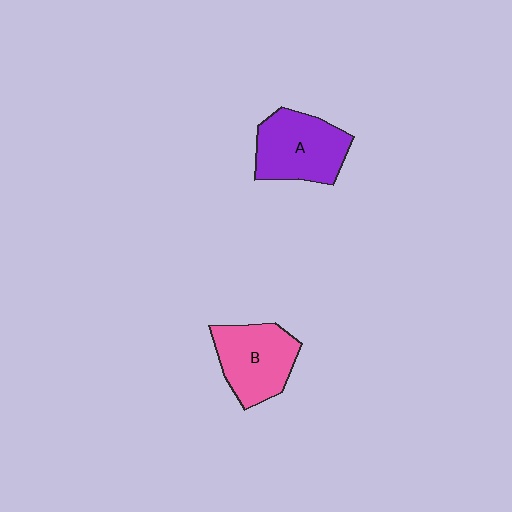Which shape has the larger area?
Shape A (purple).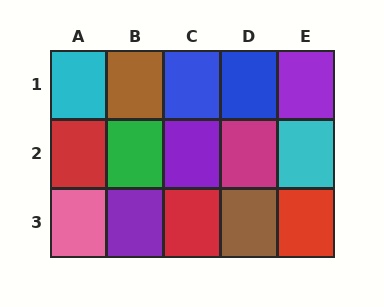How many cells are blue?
2 cells are blue.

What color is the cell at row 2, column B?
Green.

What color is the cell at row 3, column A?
Pink.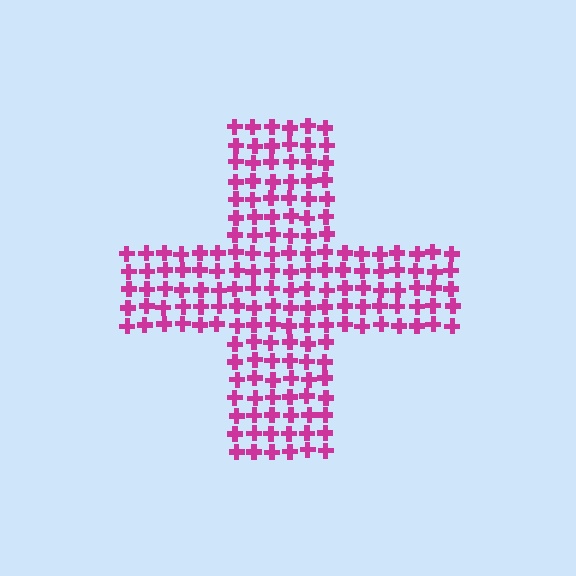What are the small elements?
The small elements are crosses.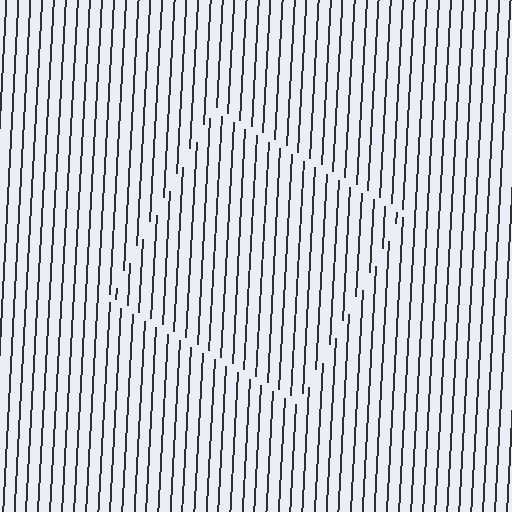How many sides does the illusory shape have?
4 sides — the line-ends trace a square.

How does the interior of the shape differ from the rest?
The interior of the shape contains the same grating, shifted by half a period — the contour is defined by the phase discontinuity where line-ends from the inner and outer gratings abut.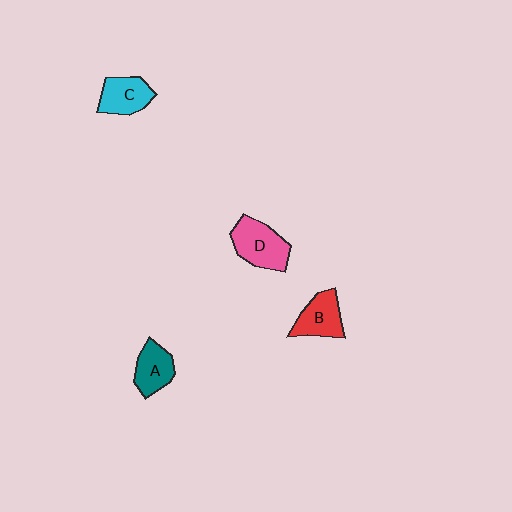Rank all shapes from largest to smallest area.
From largest to smallest: D (pink), B (red), C (cyan), A (teal).